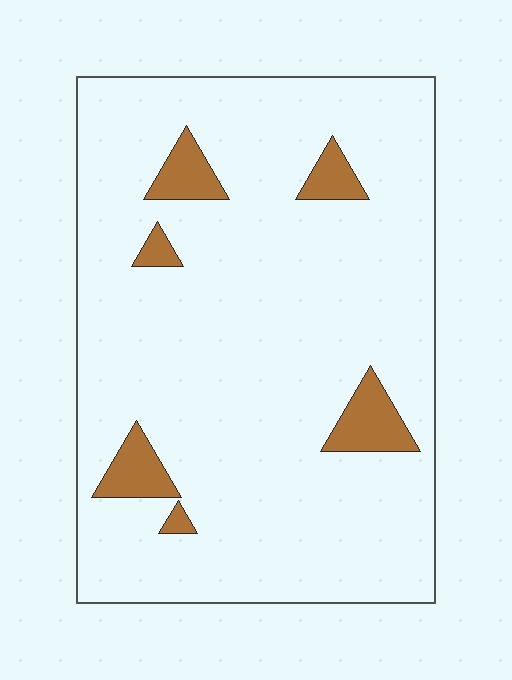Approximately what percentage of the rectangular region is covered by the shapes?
Approximately 10%.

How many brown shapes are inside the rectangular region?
6.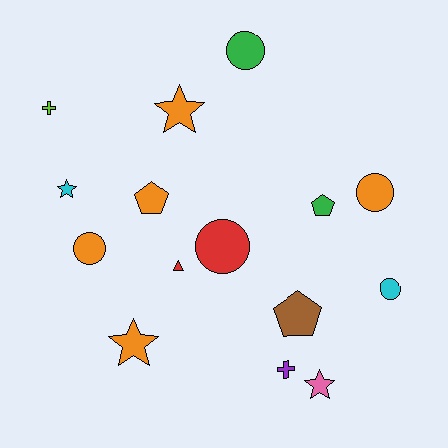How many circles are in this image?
There are 5 circles.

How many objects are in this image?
There are 15 objects.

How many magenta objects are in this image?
There are no magenta objects.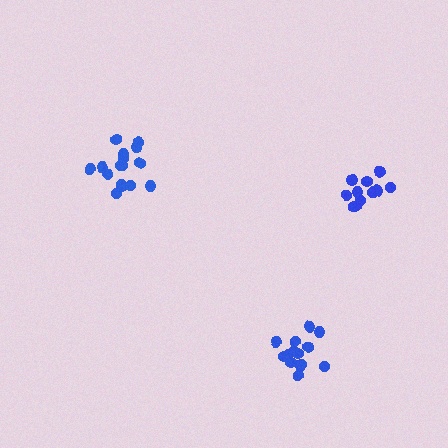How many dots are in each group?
Group 1: 17 dots, Group 2: 16 dots, Group 3: 12 dots (45 total).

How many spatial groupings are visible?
There are 3 spatial groupings.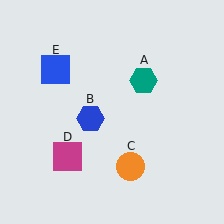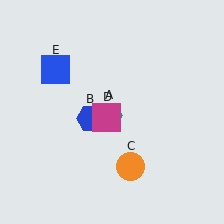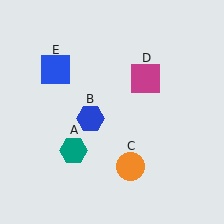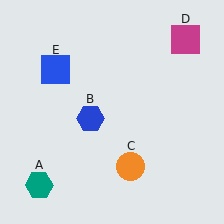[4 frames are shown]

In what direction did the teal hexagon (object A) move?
The teal hexagon (object A) moved down and to the left.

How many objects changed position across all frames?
2 objects changed position: teal hexagon (object A), magenta square (object D).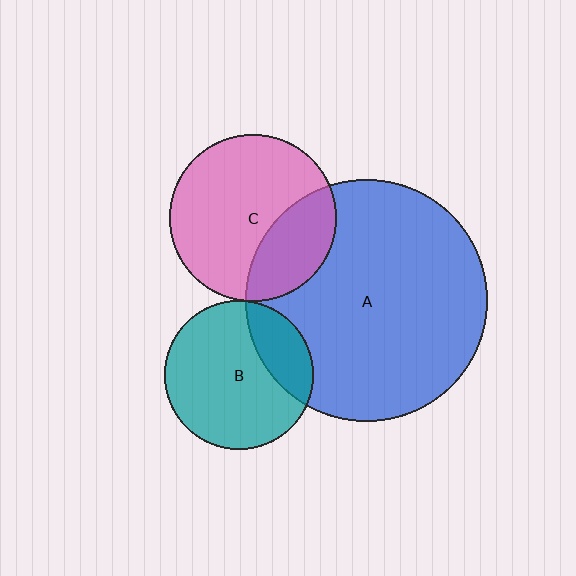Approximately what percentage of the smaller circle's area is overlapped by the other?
Approximately 5%.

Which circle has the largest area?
Circle A (blue).